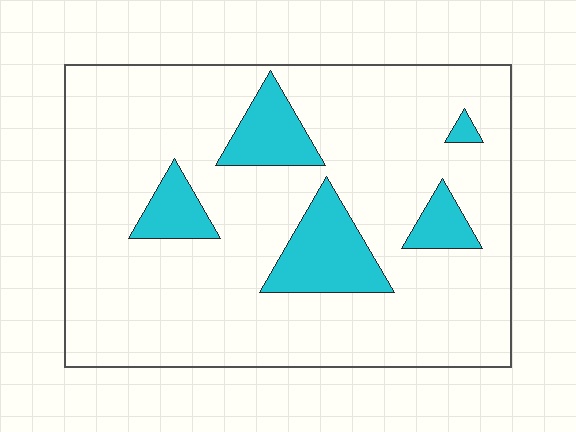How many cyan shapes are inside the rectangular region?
5.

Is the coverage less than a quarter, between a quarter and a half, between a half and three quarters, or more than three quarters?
Less than a quarter.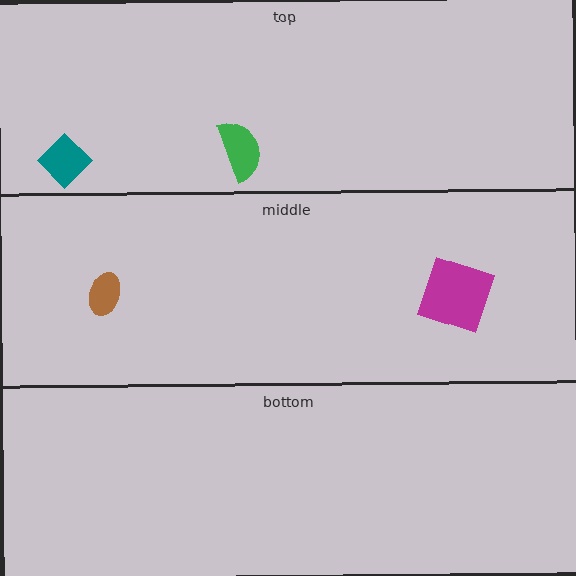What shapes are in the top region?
The green semicircle, the teal diamond.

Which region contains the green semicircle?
The top region.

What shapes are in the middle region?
The magenta square, the brown ellipse.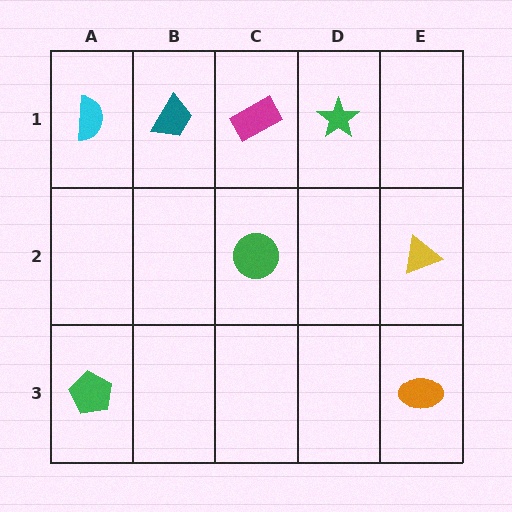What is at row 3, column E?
An orange ellipse.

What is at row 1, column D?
A green star.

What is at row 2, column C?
A green circle.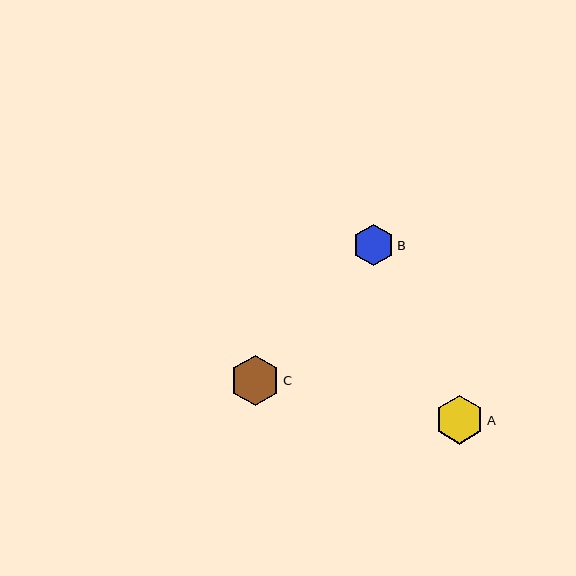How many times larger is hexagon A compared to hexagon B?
Hexagon A is approximately 1.2 times the size of hexagon B.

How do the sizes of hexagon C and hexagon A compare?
Hexagon C and hexagon A are approximately the same size.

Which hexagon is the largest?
Hexagon C is the largest with a size of approximately 50 pixels.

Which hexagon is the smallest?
Hexagon B is the smallest with a size of approximately 41 pixels.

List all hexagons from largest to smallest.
From largest to smallest: C, A, B.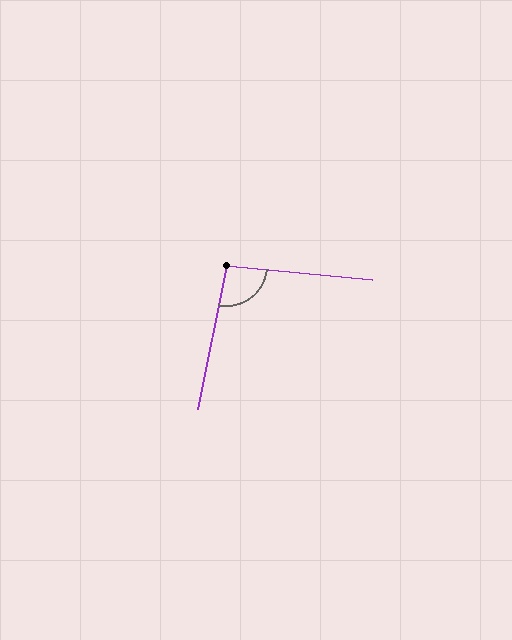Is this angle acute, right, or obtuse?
It is obtuse.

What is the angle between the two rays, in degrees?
Approximately 96 degrees.